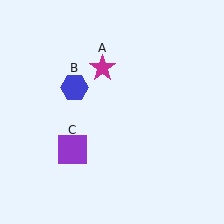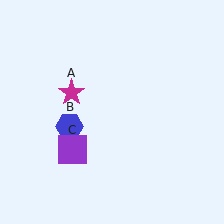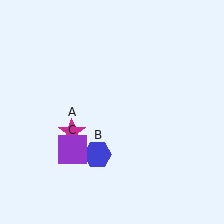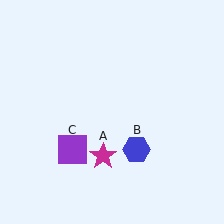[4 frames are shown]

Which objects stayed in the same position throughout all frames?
Purple square (object C) remained stationary.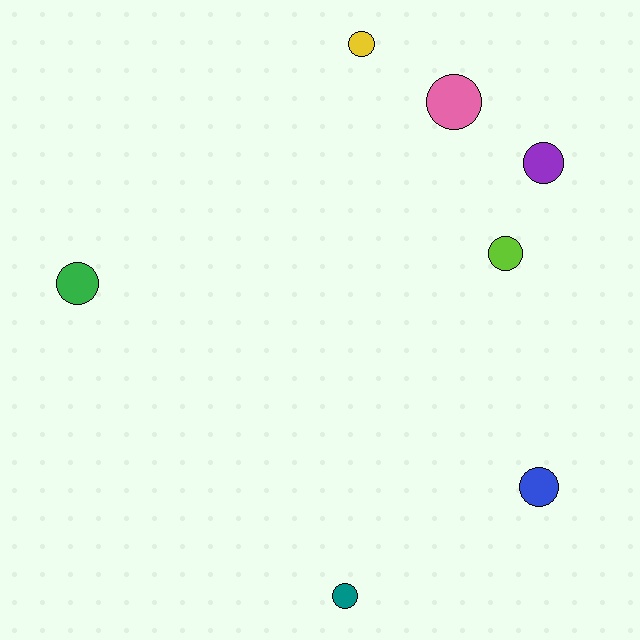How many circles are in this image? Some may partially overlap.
There are 7 circles.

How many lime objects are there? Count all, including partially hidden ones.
There is 1 lime object.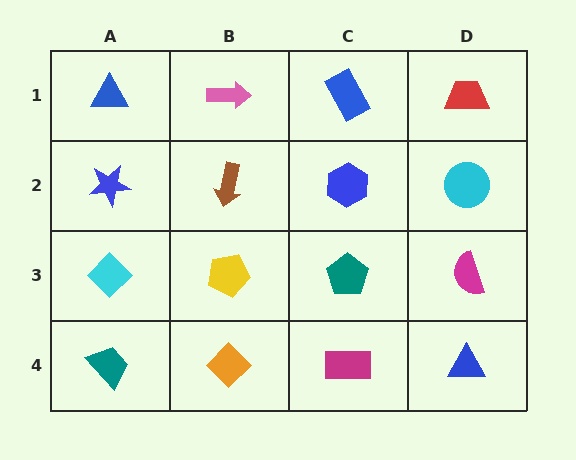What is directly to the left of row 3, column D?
A teal pentagon.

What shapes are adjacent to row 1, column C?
A blue hexagon (row 2, column C), a pink arrow (row 1, column B), a red trapezoid (row 1, column D).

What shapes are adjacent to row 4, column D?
A magenta semicircle (row 3, column D), a magenta rectangle (row 4, column C).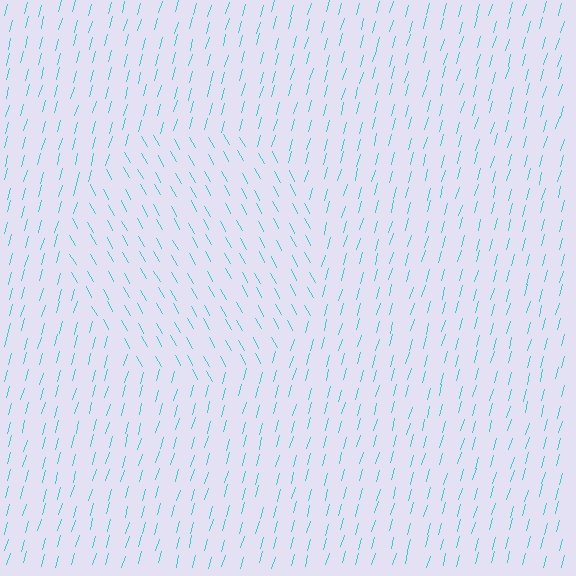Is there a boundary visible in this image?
Yes, there is a texture boundary formed by a change in line orientation.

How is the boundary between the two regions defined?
The boundary is defined purely by a change in line orientation (approximately 45 degrees difference). All lines are the same color and thickness.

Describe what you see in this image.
The image is filled with small cyan line segments. A circle region in the image has lines oriented differently from the surrounding lines, creating a visible texture boundary.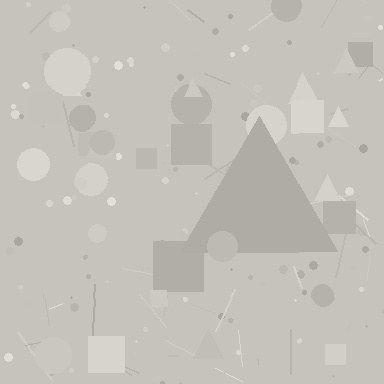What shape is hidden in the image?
A triangle is hidden in the image.